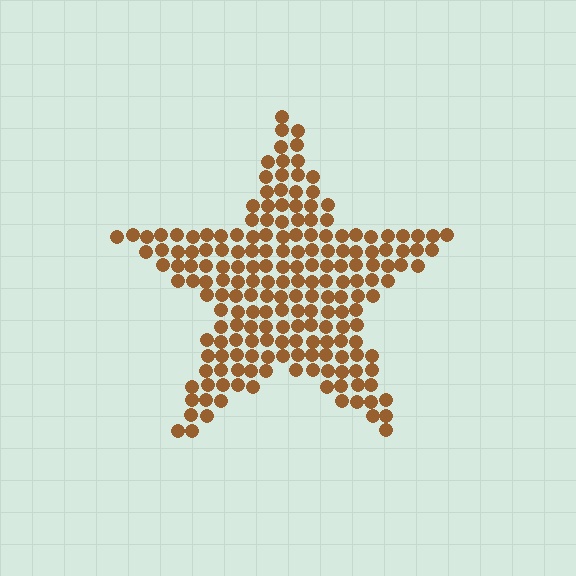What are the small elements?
The small elements are circles.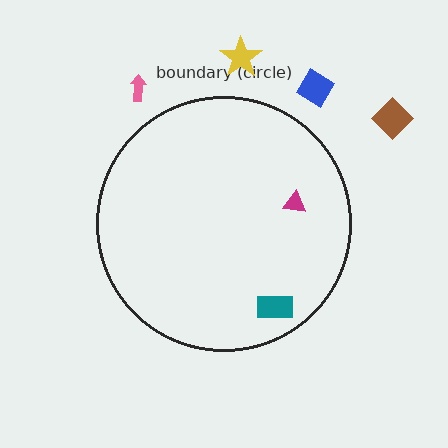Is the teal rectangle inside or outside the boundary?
Inside.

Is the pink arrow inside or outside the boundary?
Outside.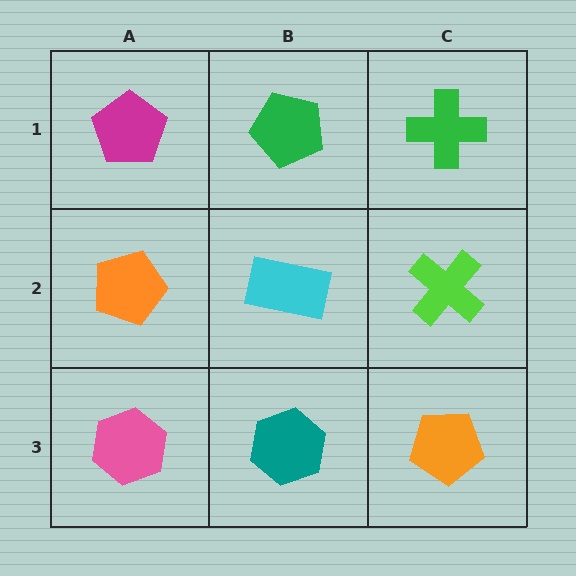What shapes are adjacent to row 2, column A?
A magenta pentagon (row 1, column A), a pink hexagon (row 3, column A), a cyan rectangle (row 2, column B).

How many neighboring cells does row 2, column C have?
3.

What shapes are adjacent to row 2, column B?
A green pentagon (row 1, column B), a teal hexagon (row 3, column B), an orange pentagon (row 2, column A), a lime cross (row 2, column C).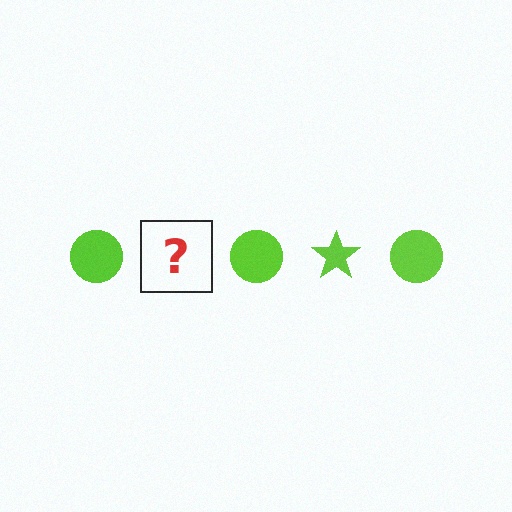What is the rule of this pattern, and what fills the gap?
The rule is that the pattern cycles through circle, star shapes in lime. The gap should be filled with a lime star.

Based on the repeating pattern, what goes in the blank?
The blank should be a lime star.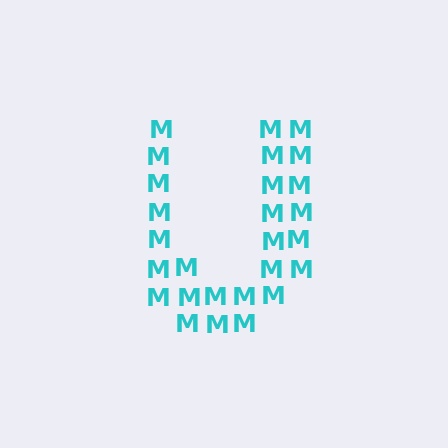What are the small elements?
The small elements are letter M's.